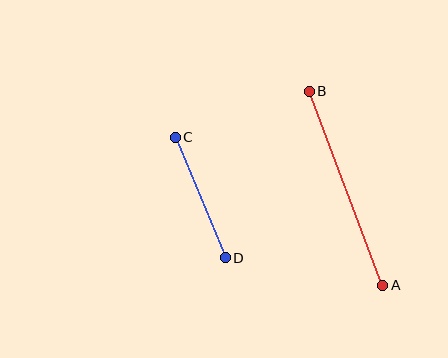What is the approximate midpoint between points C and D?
The midpoint is at approximately (200, 197) pixels.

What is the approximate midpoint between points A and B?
The midpoint is at approximately (346, 188) pixels.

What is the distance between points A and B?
The distance is approximately 208 pixels.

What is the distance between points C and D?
The distance is approximately 130 pixels.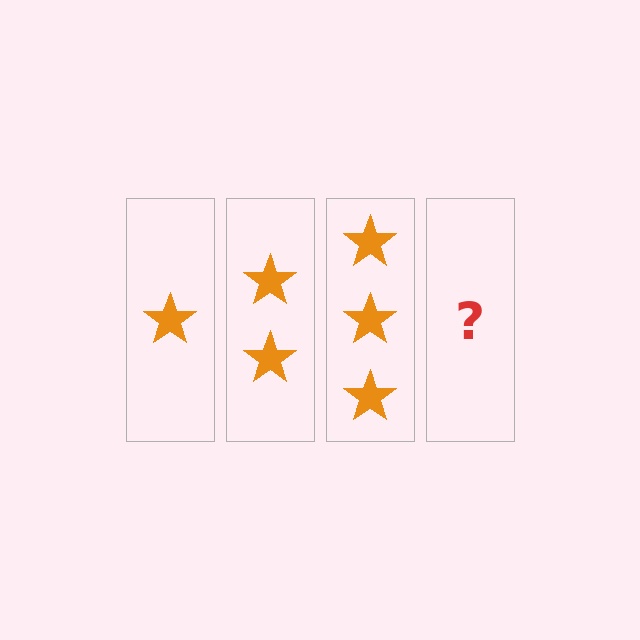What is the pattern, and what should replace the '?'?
The pattern is that each step adds one more star. The '?' should be 4 stars.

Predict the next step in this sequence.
The next step is 4 stars.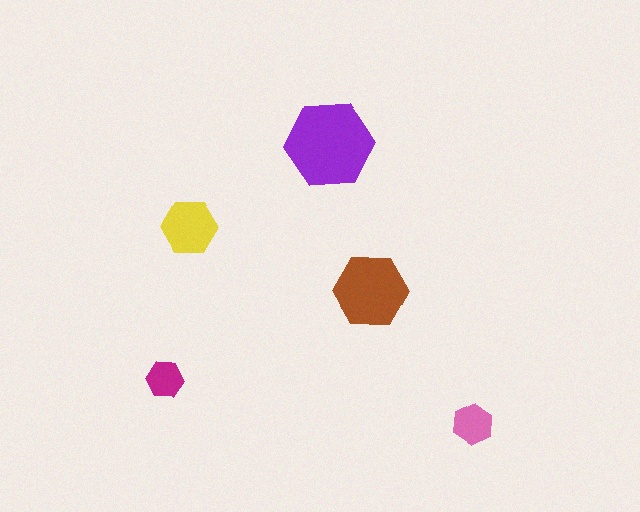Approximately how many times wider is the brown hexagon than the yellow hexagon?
About 1.5 times wider.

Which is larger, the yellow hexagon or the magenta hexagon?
The yellow one.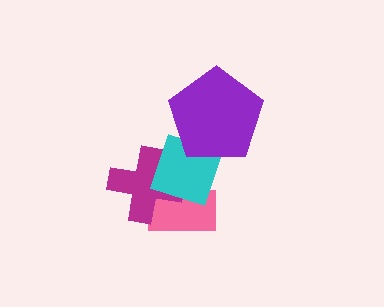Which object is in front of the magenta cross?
The cyan square is in front of the magenta cross.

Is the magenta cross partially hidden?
Yes, it is partially covered by another shape.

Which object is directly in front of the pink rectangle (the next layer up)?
The magenta cross is directly in front of the pink rectangle.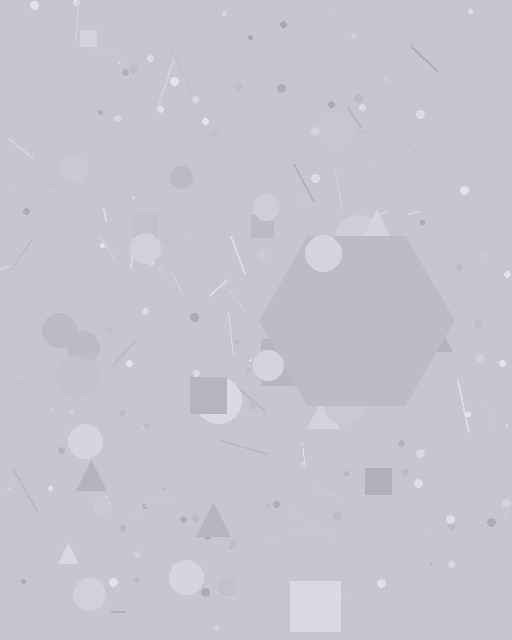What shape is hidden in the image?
A hexagon is hidden in the image.